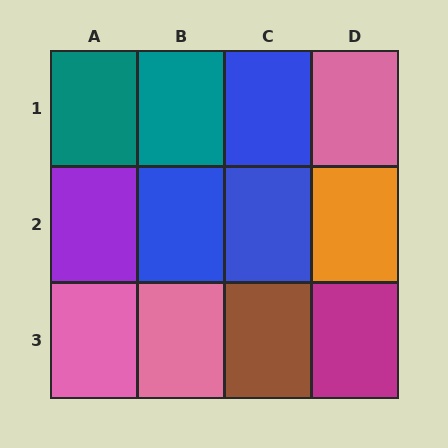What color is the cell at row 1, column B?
Teal.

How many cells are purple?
1 cell is purple.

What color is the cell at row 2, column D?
Orange.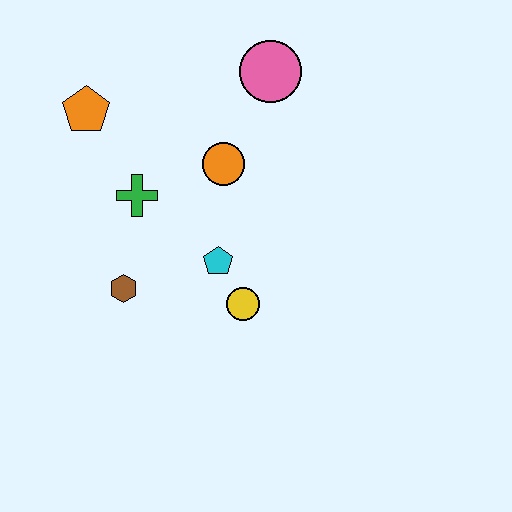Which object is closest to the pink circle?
The orange circle is closest to the pink circle.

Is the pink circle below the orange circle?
No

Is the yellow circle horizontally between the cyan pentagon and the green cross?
No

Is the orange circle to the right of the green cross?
Yes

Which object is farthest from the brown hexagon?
The pink circle is farthest from the brown hexagon.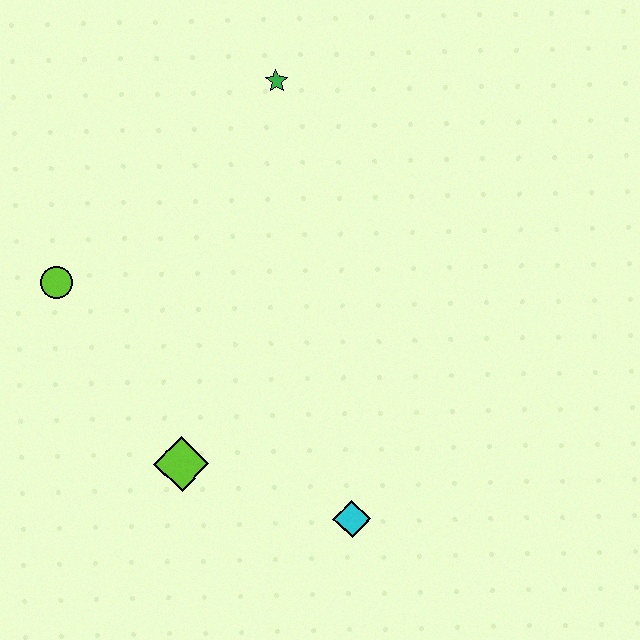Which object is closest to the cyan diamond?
The lime diamond is closest to the cyan diamond.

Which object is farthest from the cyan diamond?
The green star is farthest from the cyan diamond.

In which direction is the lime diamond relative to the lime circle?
The lime diamond is below the lime circle.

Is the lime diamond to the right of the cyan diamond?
No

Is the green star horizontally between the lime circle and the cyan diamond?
Yes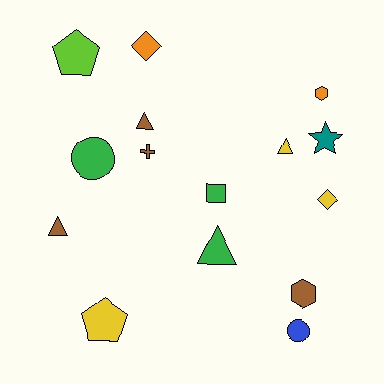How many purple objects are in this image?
There are no purple objects.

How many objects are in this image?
There are 15 objects.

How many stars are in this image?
There is 1 star.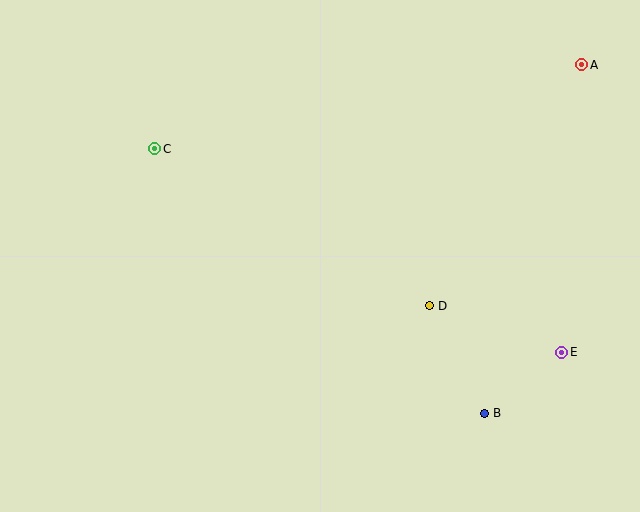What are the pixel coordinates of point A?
Point A is at (582, 65).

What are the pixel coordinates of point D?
Point D is at (430, 306).